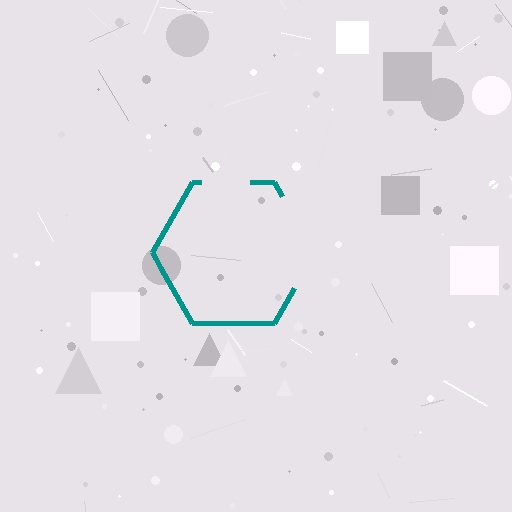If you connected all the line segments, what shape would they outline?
They would outline a hexagon.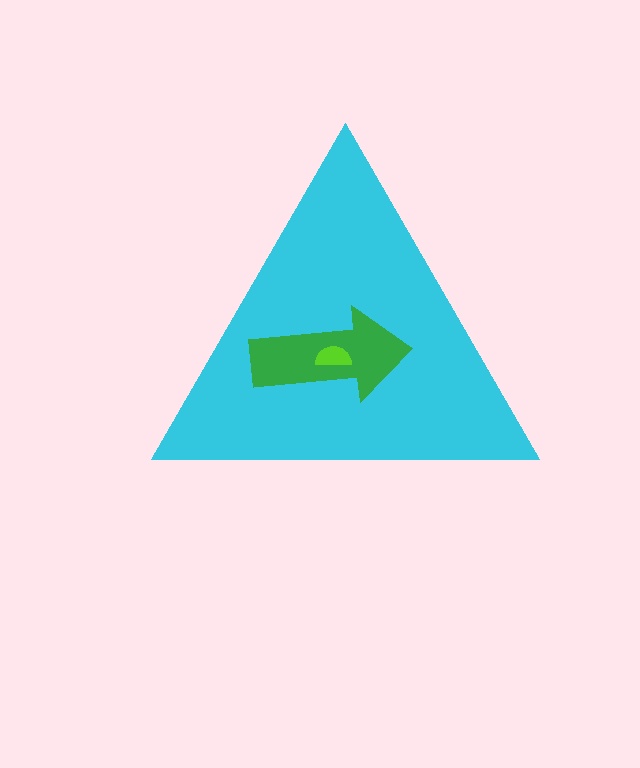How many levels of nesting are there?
3.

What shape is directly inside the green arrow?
The lime semicircle.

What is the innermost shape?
The lime semicircle.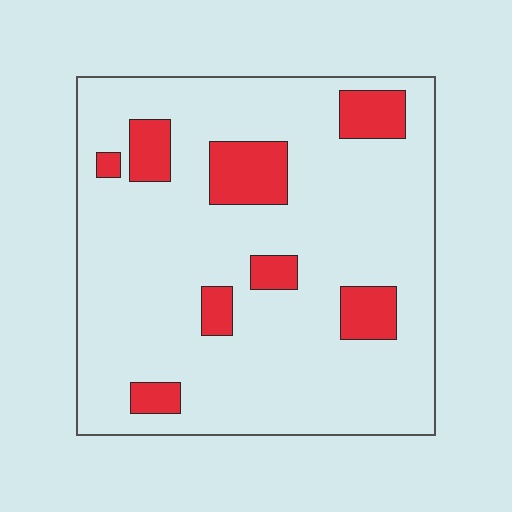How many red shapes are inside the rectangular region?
8.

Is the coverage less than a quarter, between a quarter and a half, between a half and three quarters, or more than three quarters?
Less than a quarter.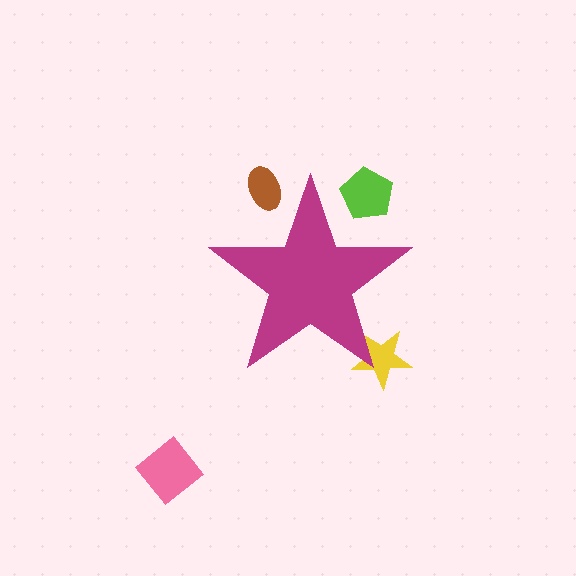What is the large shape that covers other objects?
A magenta star.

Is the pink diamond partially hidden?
No, the pink diamond is fully visible.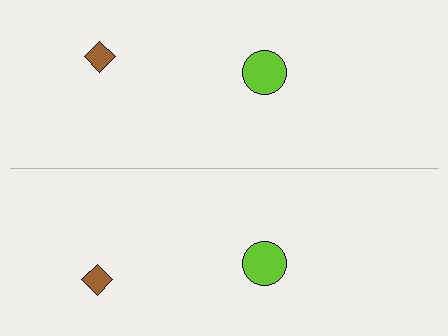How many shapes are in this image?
There are 4 shapes in this image.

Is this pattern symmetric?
Yes, this pattern has bilateral (reflection) symmetry.